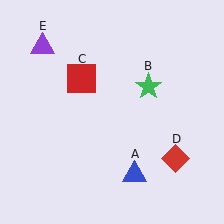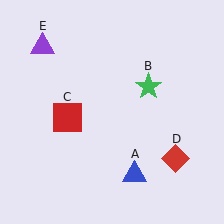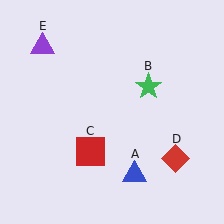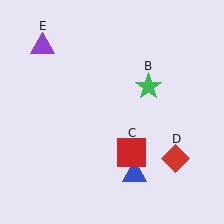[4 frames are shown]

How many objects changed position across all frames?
1 object changed position: red square (object C).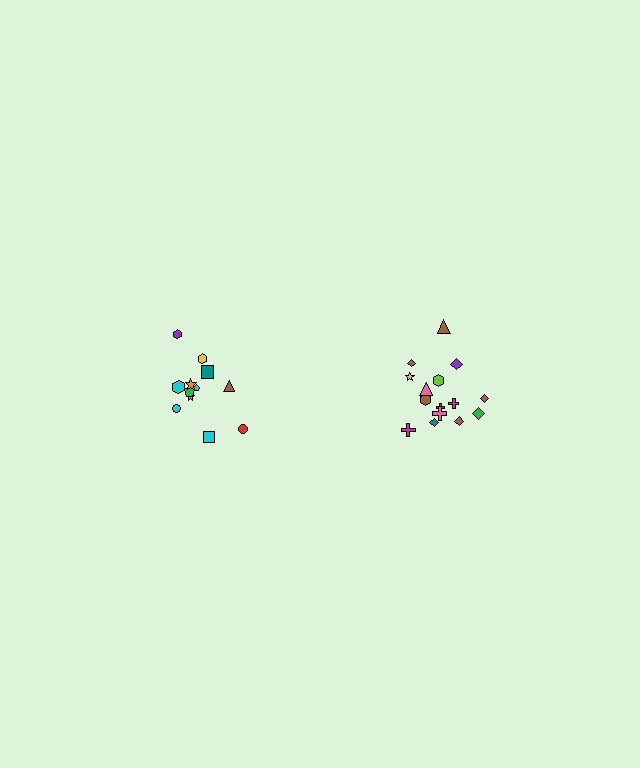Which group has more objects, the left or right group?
The right group.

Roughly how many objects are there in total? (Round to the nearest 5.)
Roughly 25 objects in total.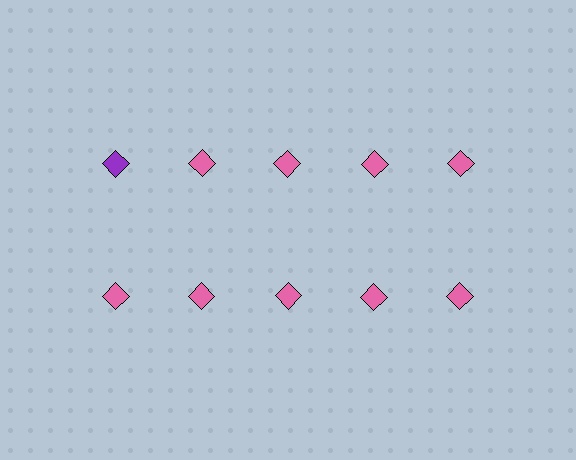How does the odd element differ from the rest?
It has a different color: purple instead of pink.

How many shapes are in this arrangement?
There are 10 shapes arranged in a grid pattern.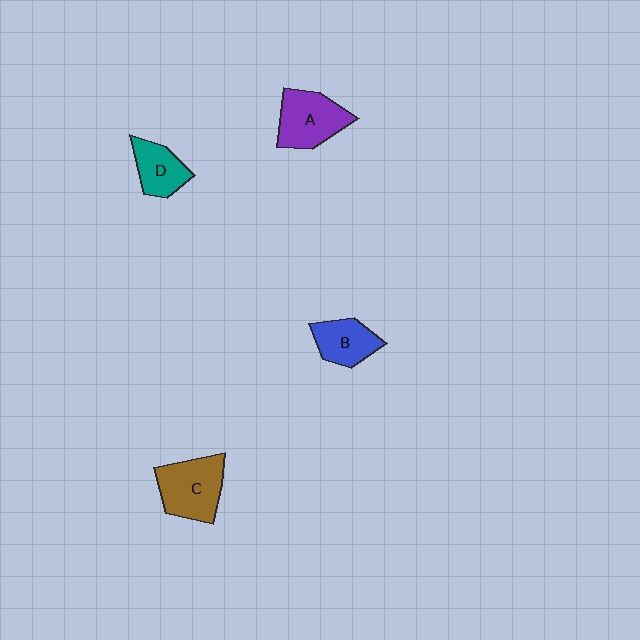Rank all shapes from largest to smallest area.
From largest to smallest: C (brown), A (purple), B (blue), D (teal).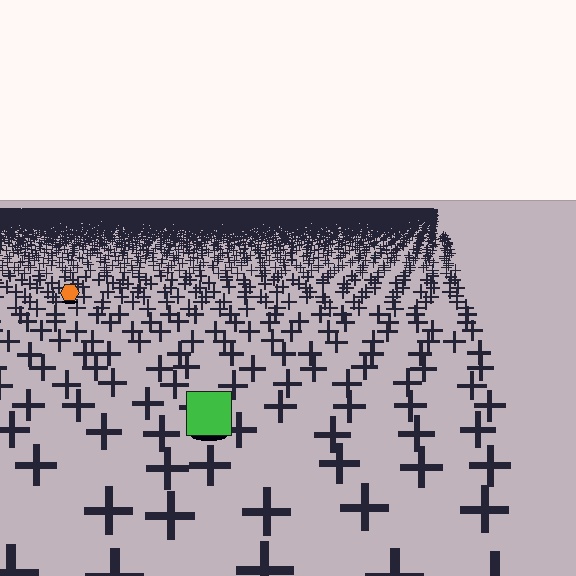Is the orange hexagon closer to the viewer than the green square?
No. The green square is closer — you can tell from the texture gradient: the ground texture is coarser near it.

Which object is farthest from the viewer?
The orange hexagon is farthest from the viewer. It appears smaller and the ground texture around it is denser.